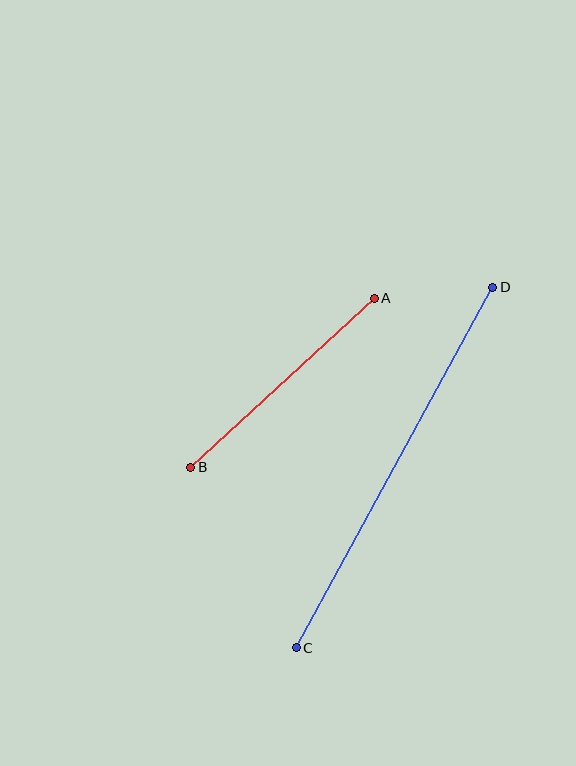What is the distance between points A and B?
The distance is approximately 249 pixels.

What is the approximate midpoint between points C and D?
The midpoint is at approximately (394, 468) pixels.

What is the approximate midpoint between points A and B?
The midpoint is at approximately (283, 383) pixels.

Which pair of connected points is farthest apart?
Points C and D are farthest apart.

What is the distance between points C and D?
The distance is approximately 411 pixels.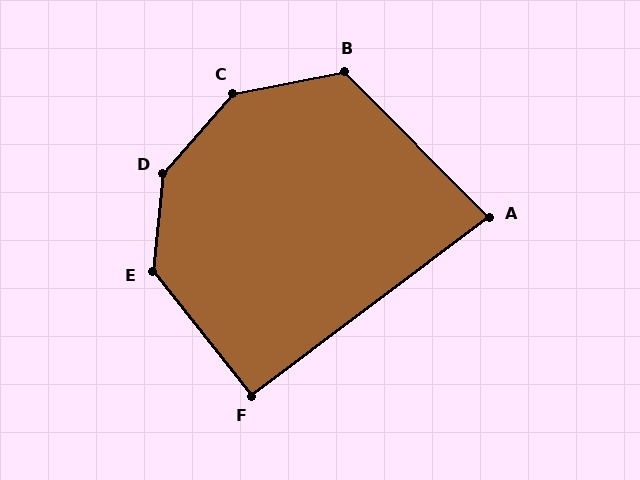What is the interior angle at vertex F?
Approximately 91 degrees (approximately right).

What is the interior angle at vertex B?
Approximately 123 degrees (obtuse).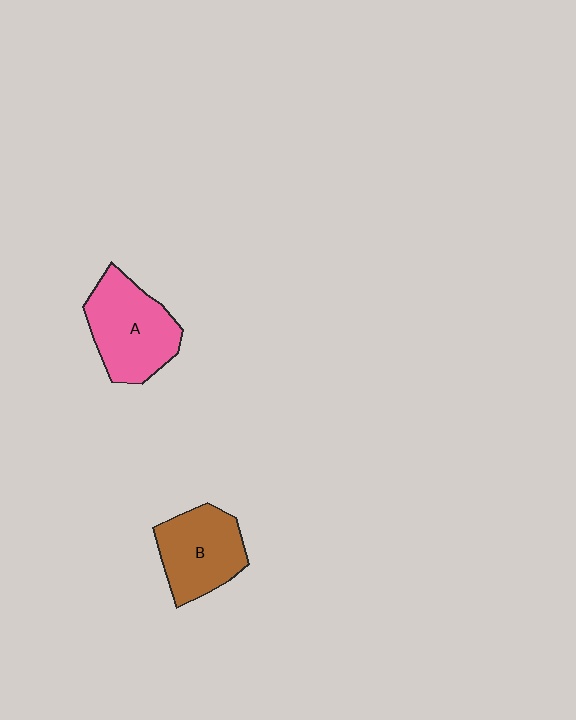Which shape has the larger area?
Shape A (pink).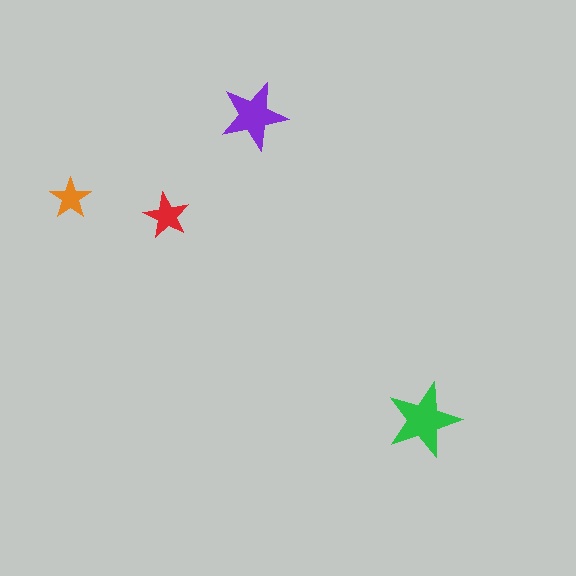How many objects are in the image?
There are 4 objects in the image.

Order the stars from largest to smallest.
the green one, the purple one, the red one, the orange one.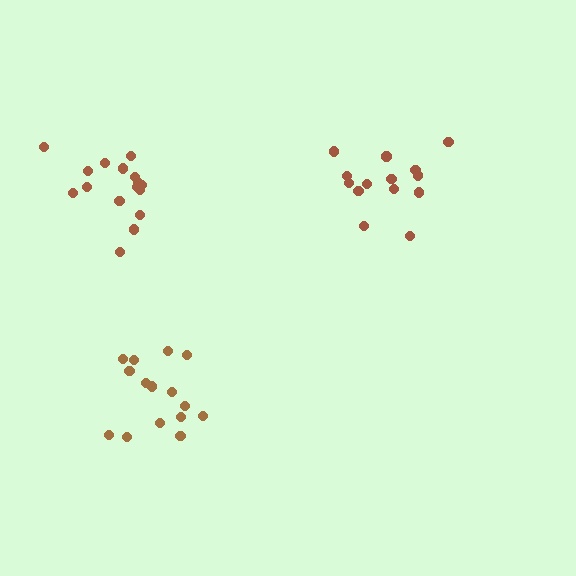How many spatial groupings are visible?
There are 3 spatial groupings.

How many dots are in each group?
Group 1: 15 dots, Group 2: 14 dots, Group 3: 16 dots (45 total).